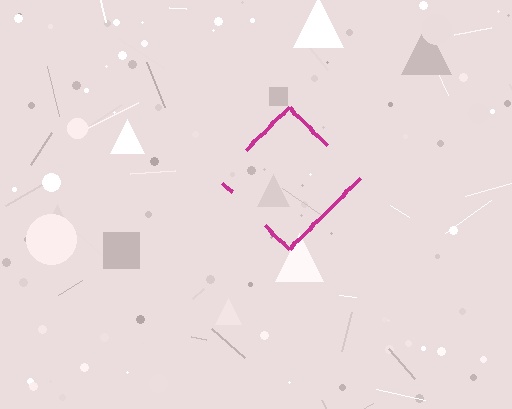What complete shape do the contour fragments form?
The contour fragments form a diamond.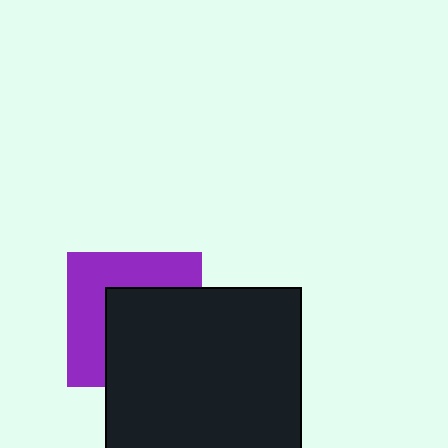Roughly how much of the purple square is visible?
About half of it is visible (roughly 47%).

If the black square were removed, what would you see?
You would see the complete purple square.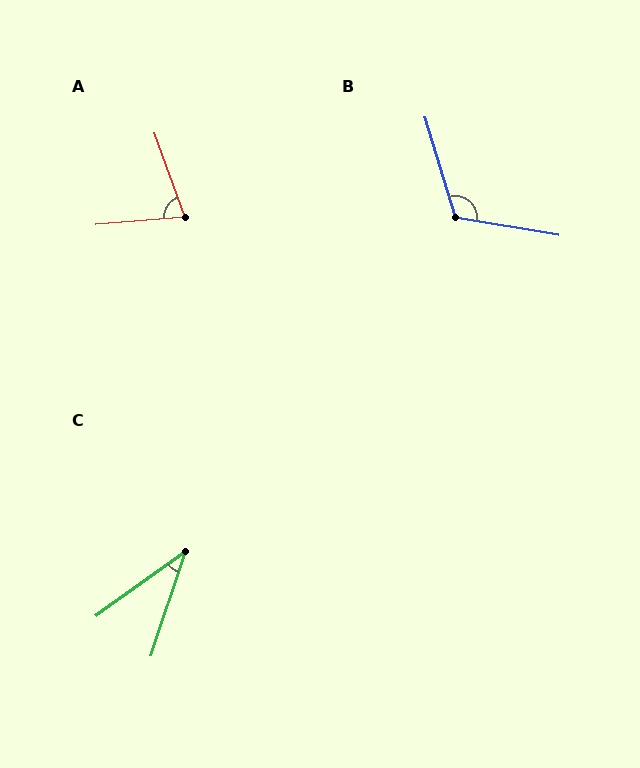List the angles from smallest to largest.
C (36°), A (75°), B (116°).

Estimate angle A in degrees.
Approximately 75 degrees.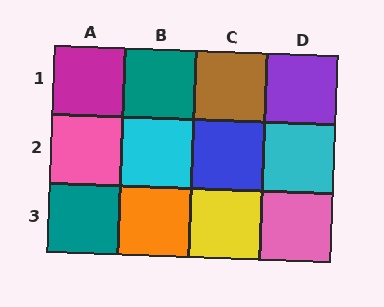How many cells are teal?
2 cells are teal.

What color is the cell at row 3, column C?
Yellow.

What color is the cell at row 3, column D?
Pink.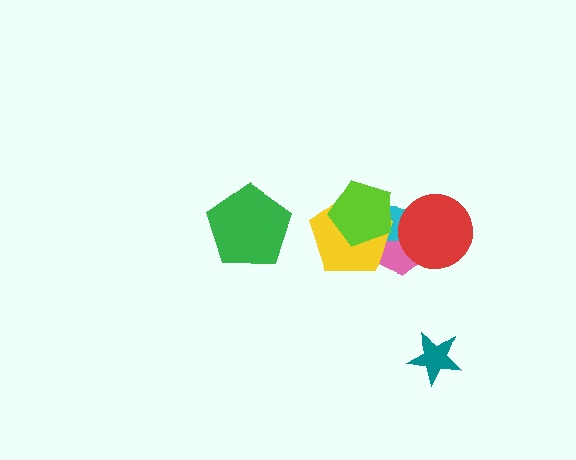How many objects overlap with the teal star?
0 objects overlap with the teal star.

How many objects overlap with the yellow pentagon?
3 objects overlap with the yellow pentagon.